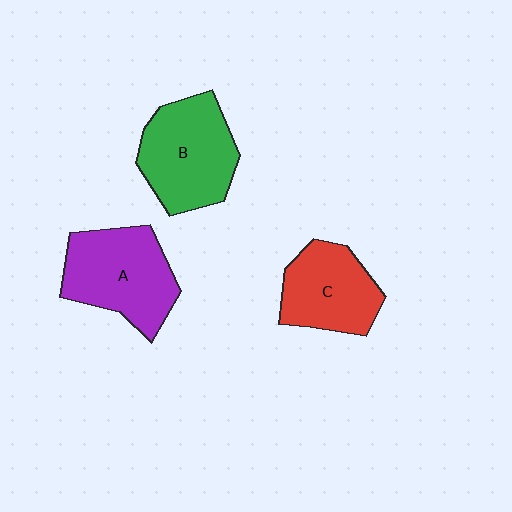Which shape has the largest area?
Shape A (purple).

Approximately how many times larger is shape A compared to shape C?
Approximately 1.2 times.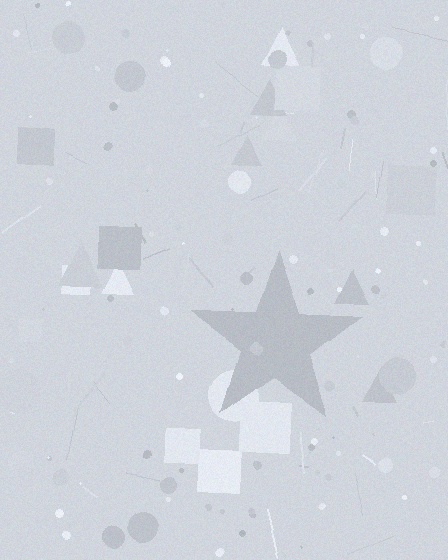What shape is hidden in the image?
A star is hidden in the image.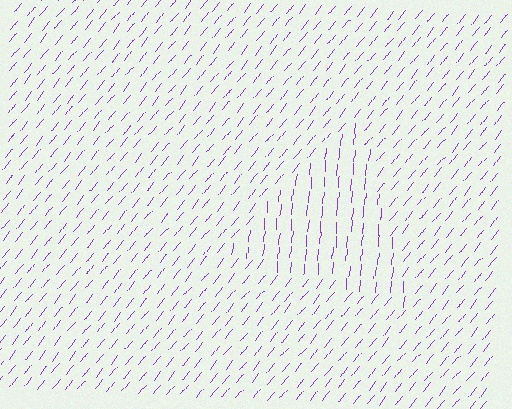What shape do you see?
I see a triangle.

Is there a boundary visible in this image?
Yes, there is a texture boundary formed by a change in line orientation.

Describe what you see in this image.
The image is filled with small purple line segments. A triangle region in the image has lines oriented differently from the surrounding lines, creating a visible texture boundary.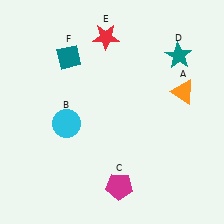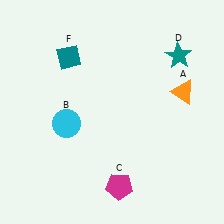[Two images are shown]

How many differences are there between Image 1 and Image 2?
There is 1 difference between the two images.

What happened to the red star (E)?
The red star (E) was removed in Image 2. It was in the top-left area of Image 1.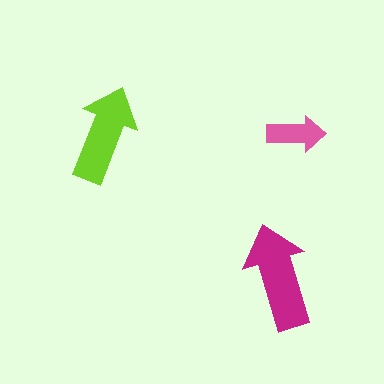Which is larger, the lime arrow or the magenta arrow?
The magenta one.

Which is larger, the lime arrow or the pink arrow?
The lime one.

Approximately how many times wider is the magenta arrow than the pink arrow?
About 2 times wider.